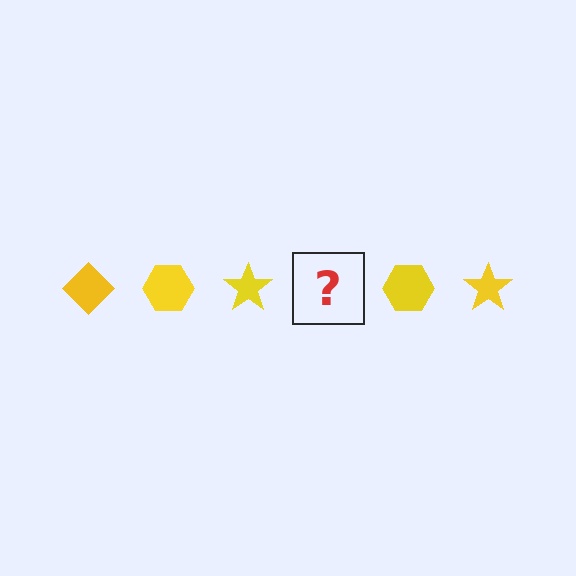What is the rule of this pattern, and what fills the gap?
The rule is that the pattern cycles through diamond, hexagon, star shapes in yellow. The gap should be filled with a yellow diamond.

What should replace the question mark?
The question mark should be replaced with a yellow diamond.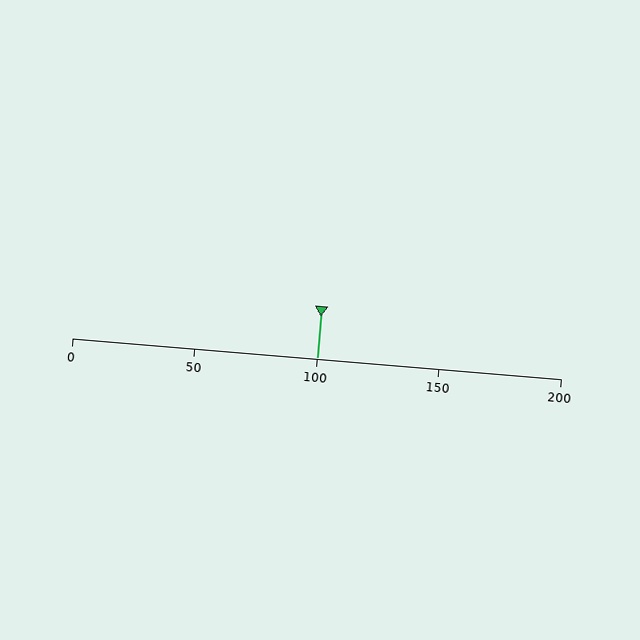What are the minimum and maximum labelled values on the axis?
The axis runs from 0 to 200.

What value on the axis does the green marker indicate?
The marker indicates approximately 100.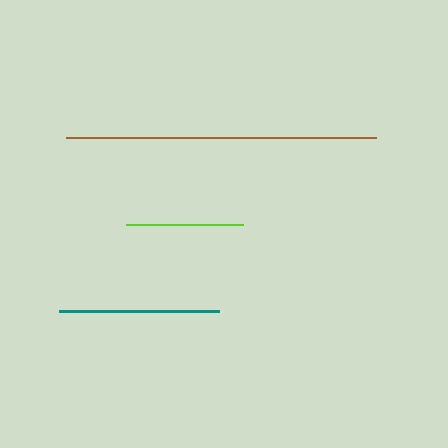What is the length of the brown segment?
The brown segment is approximately 310 pixels long.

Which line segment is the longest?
The brown line is the longest at approximately 310 pixels.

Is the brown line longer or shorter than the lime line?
The brown line is longer than the lime line.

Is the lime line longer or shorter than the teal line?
The teal line is longer than the lime line.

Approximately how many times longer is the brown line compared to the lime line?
The brown line is approximately 2.6 times the length of the lime line.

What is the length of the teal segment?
The teal segment is approximately 159 pixels long.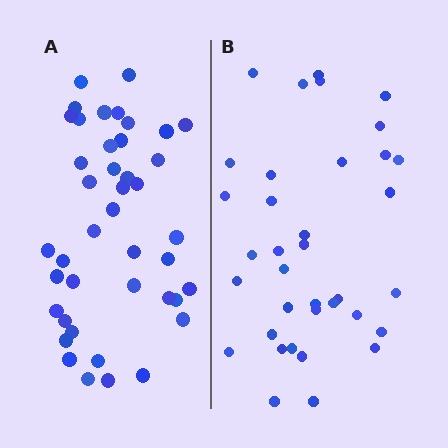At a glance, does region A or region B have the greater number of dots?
Region A (the left region) has more dots.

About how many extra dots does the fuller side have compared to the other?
Region A has about 6 more dots than region B.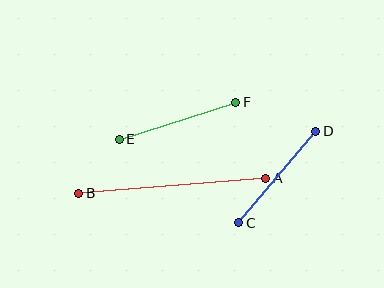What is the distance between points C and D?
The distance is approximately 120 pixels.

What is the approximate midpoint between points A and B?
The midpoint is at approximately (172, 186) pixels.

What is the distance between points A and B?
The distance is approximately 187 pixels.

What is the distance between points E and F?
The distance is approximately 122 pixels.